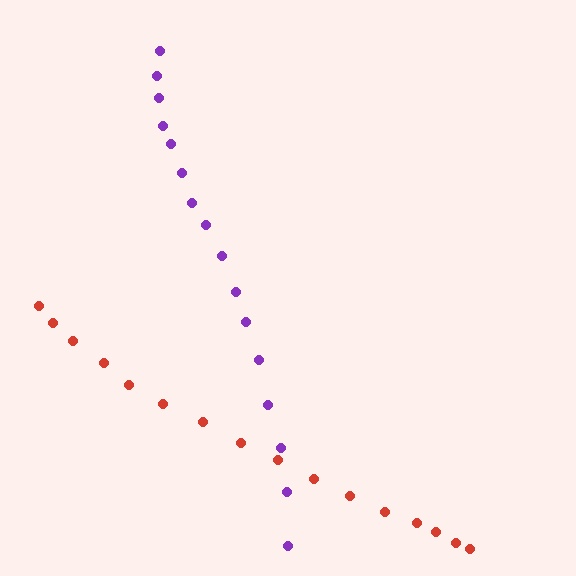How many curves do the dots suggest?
There are 2 distinct paths.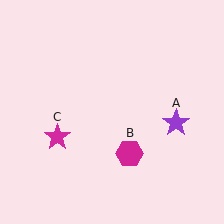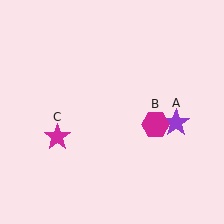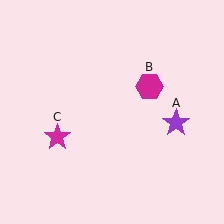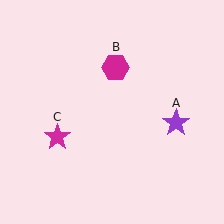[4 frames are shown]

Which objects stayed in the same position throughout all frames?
Purple star (object A) and magenta star (object C) remained stationary.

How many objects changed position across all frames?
1 object changed position: magenta hexagon (object B).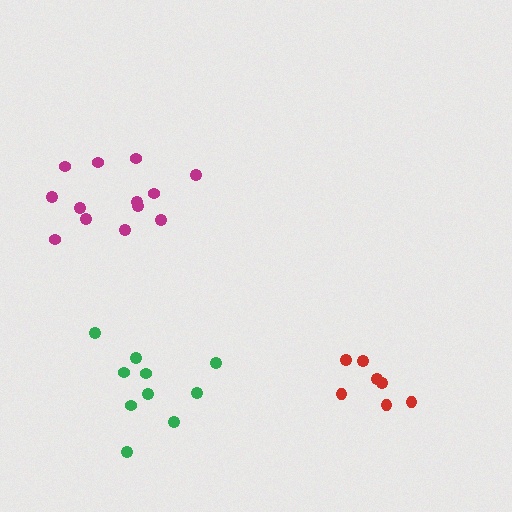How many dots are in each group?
Group 1: 7 dots, Group 2: 13 dots, Group 3: 10 dots (30 total).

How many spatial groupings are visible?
There are 3 spatial groupings.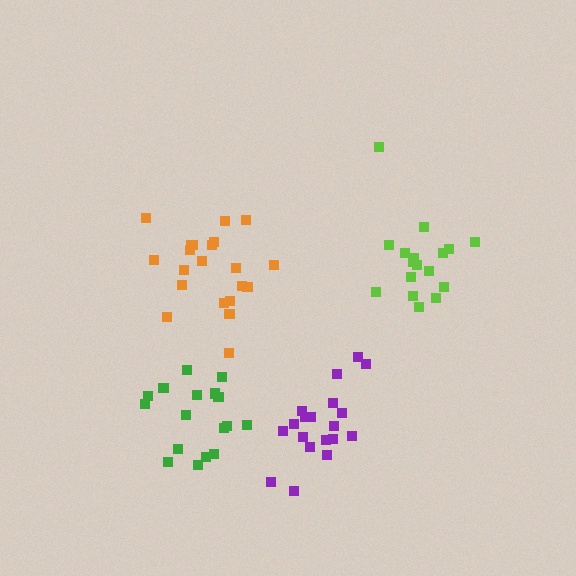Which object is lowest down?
The green cluster is bottommost.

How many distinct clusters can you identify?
There are 4 distinct clusters.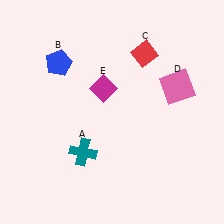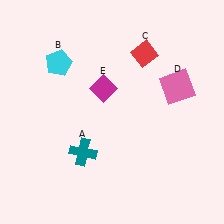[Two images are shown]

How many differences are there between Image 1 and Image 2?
There is 1 difference between the two images.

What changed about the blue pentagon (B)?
In Image 1, B is blue. In Image 2, it changed to cyan.